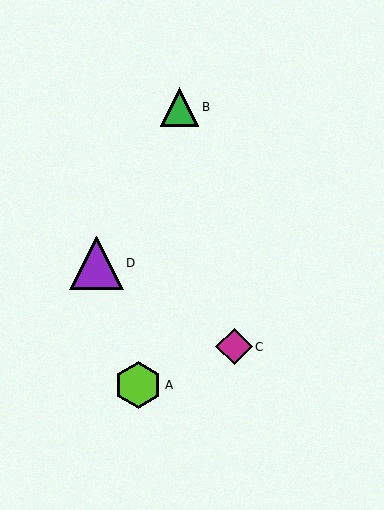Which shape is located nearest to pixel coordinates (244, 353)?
The magenta diamond (labeled C) at (234, 347) is nearest to that location.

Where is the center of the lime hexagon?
The center of the lime hexagon is at (138, 385).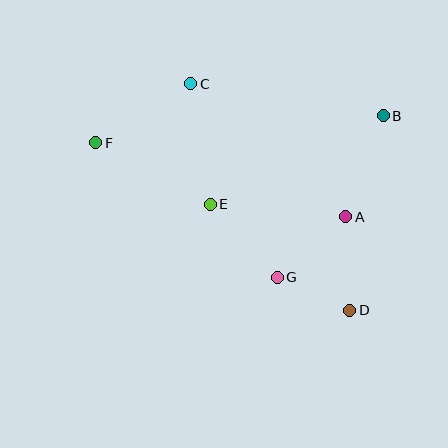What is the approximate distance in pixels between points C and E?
The distance between C and E is approximately 122 pixels.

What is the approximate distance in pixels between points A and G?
The distance between A and G is approximately 91 pixels.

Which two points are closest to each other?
Points D and G are closest to each other.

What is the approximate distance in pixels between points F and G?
The distance between F and G is approximately 226 pixels.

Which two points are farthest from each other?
Points D and F are farthest from each other.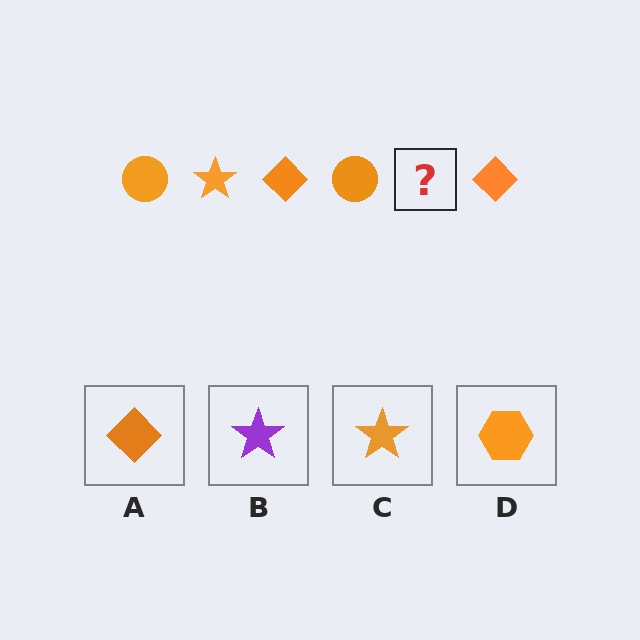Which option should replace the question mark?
Option C.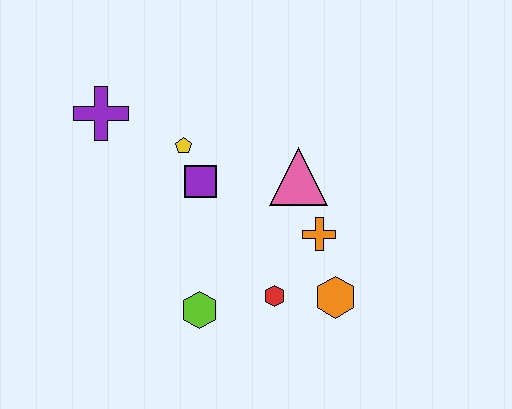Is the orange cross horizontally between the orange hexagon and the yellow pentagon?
Yes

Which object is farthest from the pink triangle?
The purple cross is farthest from the pink triangle.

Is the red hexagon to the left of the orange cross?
Yes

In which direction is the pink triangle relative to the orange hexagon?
The pink triangle is above the orange hexagon.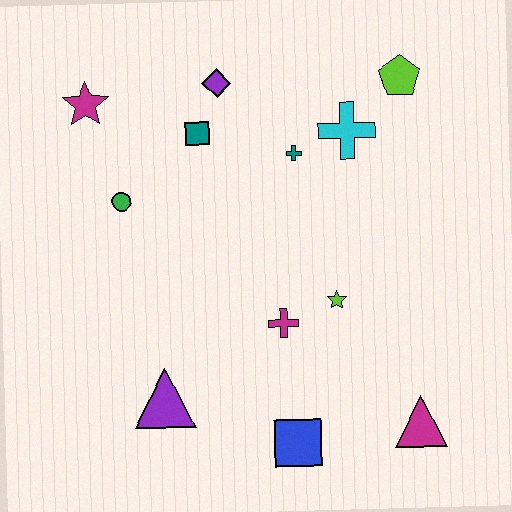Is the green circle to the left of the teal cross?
Yes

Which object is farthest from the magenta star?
The magenta triangle is farthest from the magenta star.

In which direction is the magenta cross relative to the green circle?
The magenta cross is to the right of the green circle.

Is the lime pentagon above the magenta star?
Yes